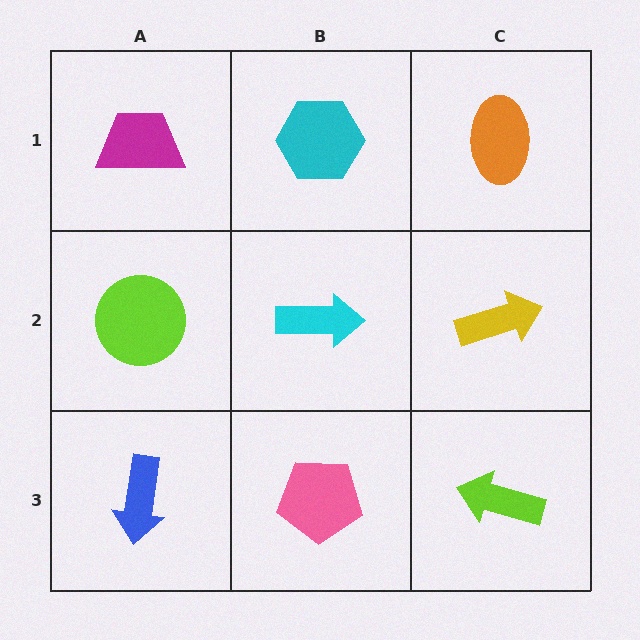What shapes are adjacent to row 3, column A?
A lime circle (row 2, column A), a pink pentagon (row 3, column B).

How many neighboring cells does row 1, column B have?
3.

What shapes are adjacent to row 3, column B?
A cyan arrow (row 2, column B), a blue arrow (row 3, column A), a lime arrow (row 3, column C).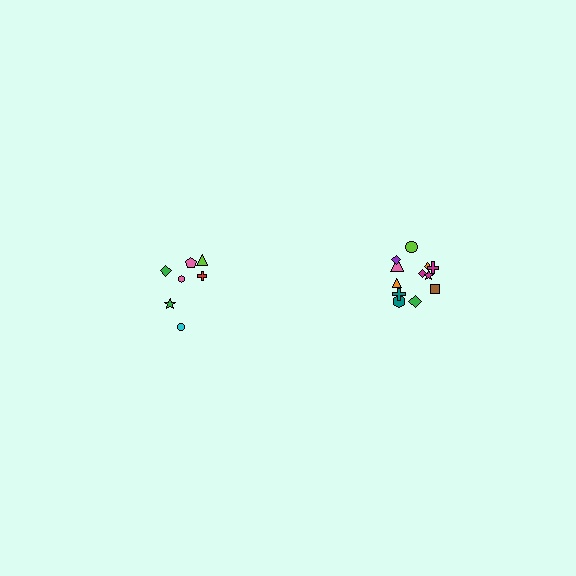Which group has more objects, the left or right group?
The right group.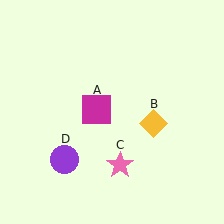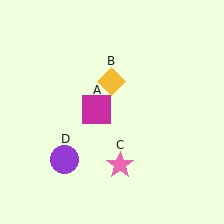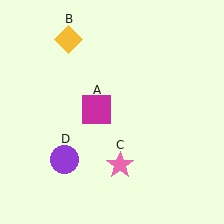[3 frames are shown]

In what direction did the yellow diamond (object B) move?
The yellow diamond (object B) moved up and to the left.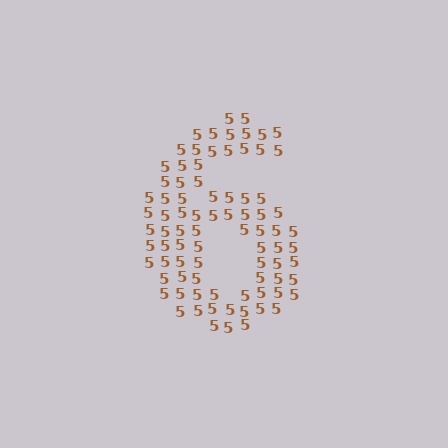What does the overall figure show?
The overall figure shows the digit 6.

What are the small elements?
The small elements are digit 5's.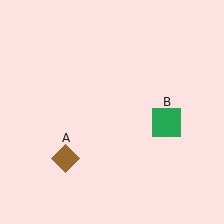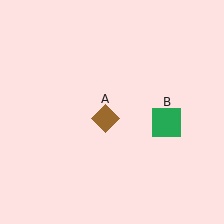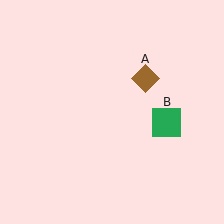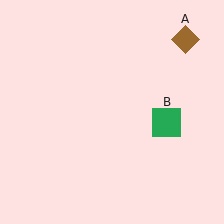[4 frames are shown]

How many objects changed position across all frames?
1 object changed position: brown diamond (object A).